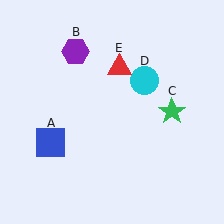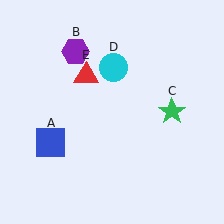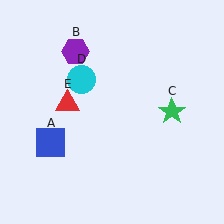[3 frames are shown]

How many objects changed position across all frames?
2 objects changed position: cyan circle (object D), red triangle (object E).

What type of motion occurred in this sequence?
The cyan circle (object D), red triangle (object E) rotated counterclockwise around the center of the scene.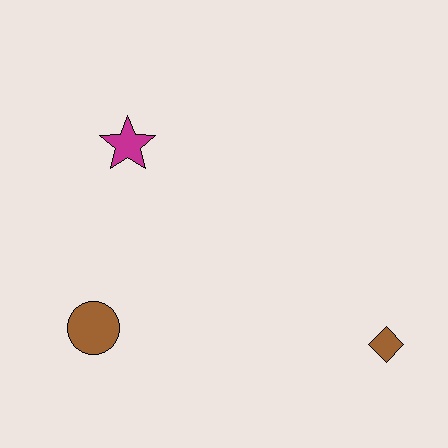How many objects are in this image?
There are 3 objects.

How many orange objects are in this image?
There are no orange objects.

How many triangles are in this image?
There are no triangles.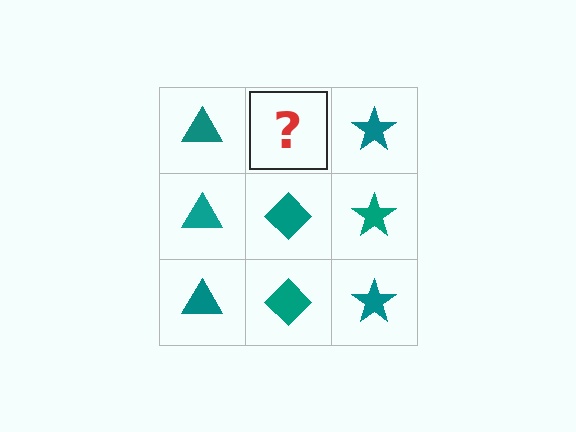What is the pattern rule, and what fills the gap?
The rule is that each column has a consistent shape. The gap should be filled with a teal diamond.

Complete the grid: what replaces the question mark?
The question mark should be replaced with a teal diamond.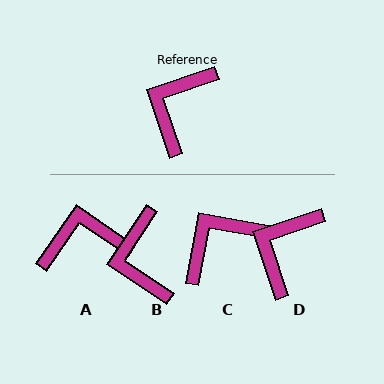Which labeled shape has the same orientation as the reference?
D.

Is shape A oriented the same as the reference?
No, it is off by about 53 degrees.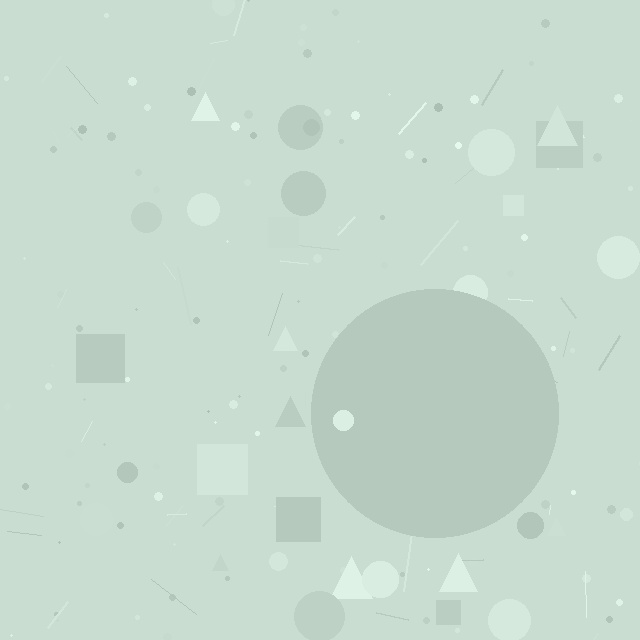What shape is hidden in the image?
A circle is hidden in the image.